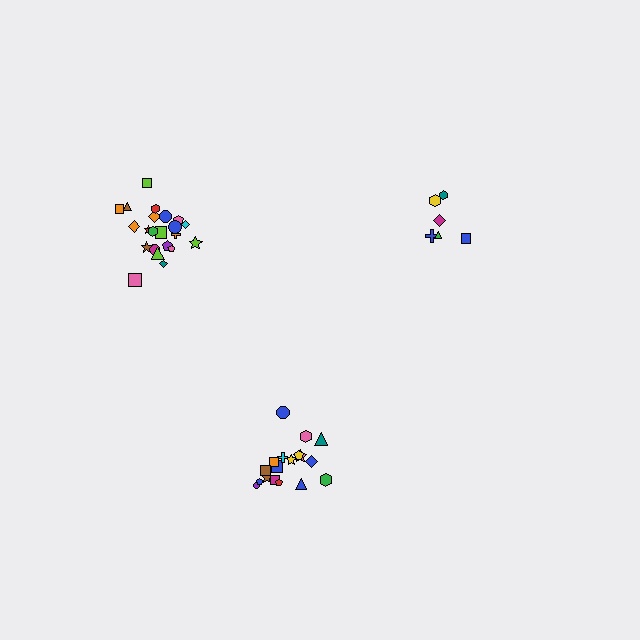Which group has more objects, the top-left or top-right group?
The top-left group.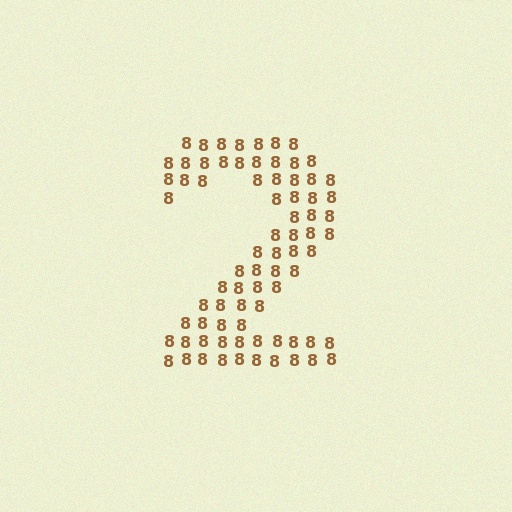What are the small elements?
The small elements are digit 8's.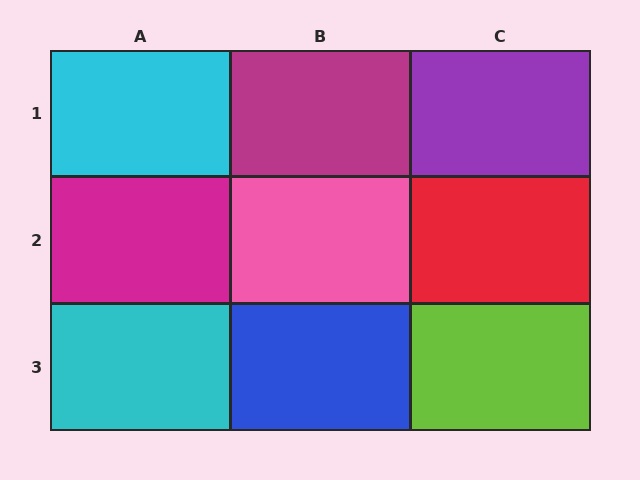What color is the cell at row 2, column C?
Red.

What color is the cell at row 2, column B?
Pink.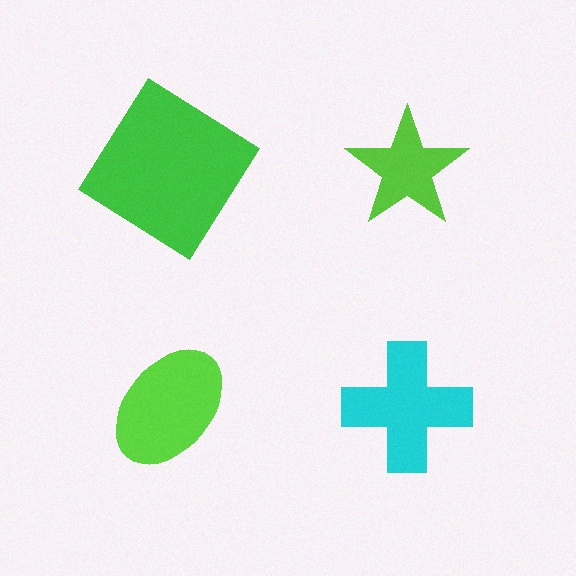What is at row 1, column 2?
A lime star.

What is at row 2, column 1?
A lime ellipse.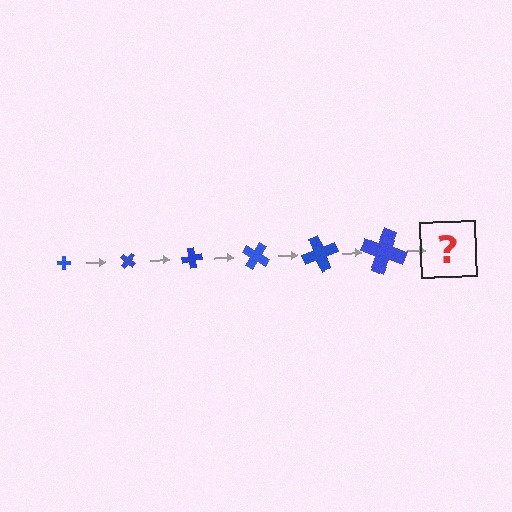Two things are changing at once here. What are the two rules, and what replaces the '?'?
The two rules are that the cross grows larger each step and it rotates 40 degrees each step. The '?' should be a cross, larger than the previous one and rotated 240 degrees from the start.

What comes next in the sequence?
The next element should be a cross, larger than the previous one and rotated 240 degrees from the start.